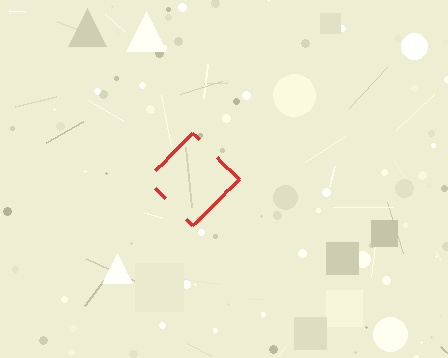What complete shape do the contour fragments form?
The contour fragments form a diamond.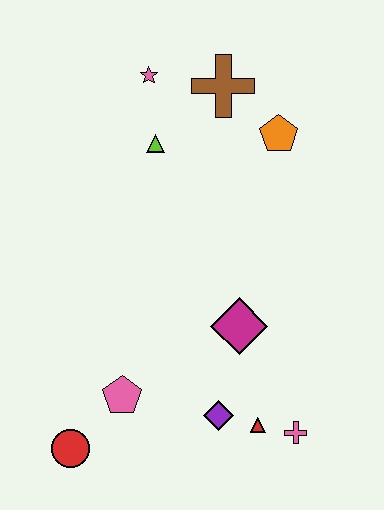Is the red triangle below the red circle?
No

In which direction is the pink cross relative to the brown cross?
The pink cross is below the brown cross.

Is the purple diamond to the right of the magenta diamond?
No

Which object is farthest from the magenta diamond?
The pink star is farthest from the magenta diamond.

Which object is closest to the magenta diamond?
The purple diamond is closest to the magenta diamond.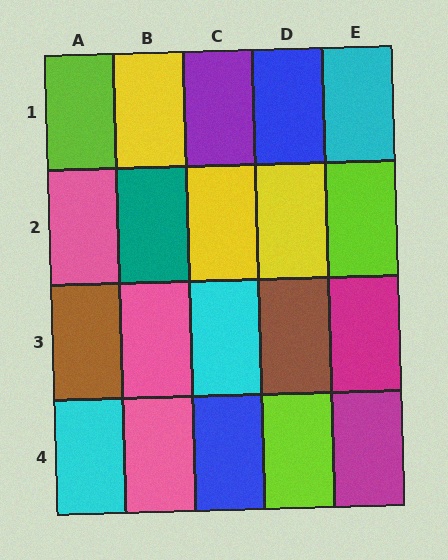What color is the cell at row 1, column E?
Cyan.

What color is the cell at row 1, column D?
Blue.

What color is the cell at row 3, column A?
Brown.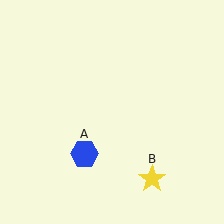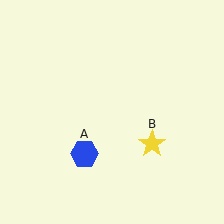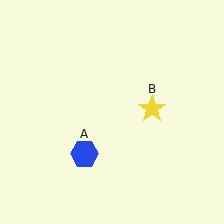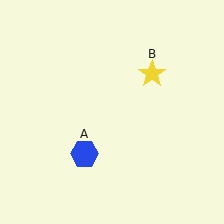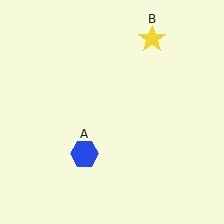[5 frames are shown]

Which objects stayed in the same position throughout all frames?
Blue hexagon (object A) remained stationary.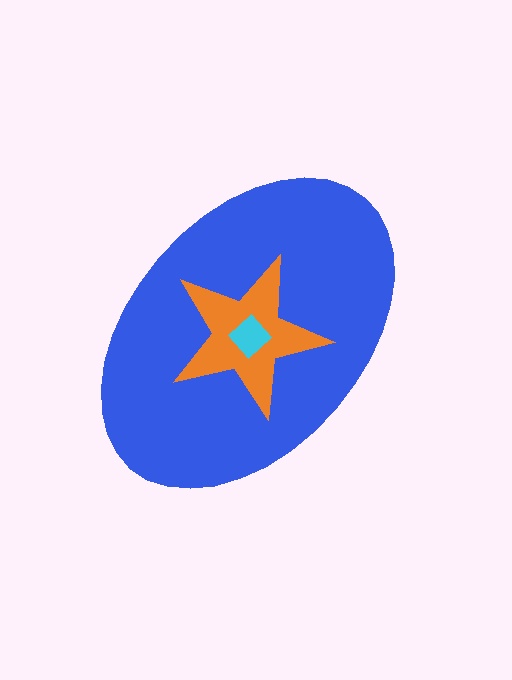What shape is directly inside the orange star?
The cyan diamond.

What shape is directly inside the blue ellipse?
The orange star.